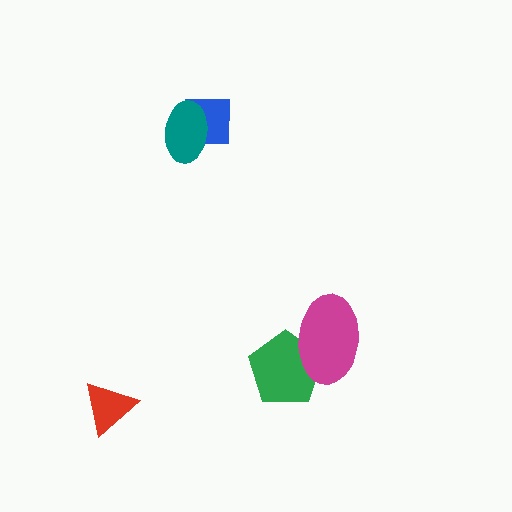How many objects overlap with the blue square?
1 object overlaps with the blue square.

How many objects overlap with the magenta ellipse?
1 object overlaps with the magenta ellipse.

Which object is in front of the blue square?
The teal ellipse is in front of the blue square.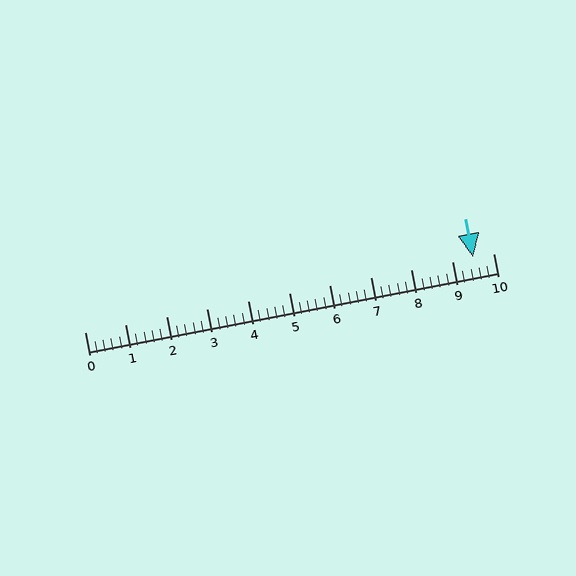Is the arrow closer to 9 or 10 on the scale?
The arrow is closer to 10.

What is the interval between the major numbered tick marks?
The major tick marks are spaced 1 units apart.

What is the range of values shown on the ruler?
The ruler shows values from 0 to 10.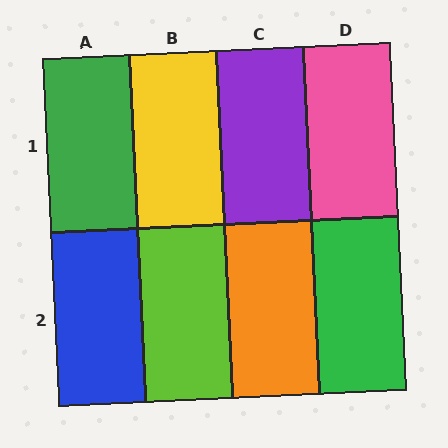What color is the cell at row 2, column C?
Orange.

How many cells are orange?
1 cell is orange.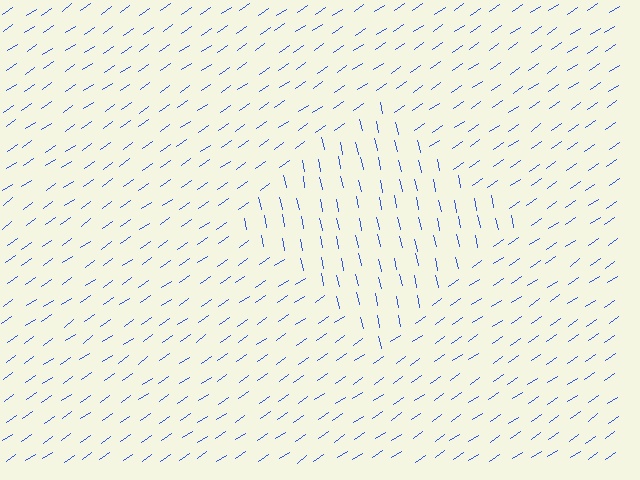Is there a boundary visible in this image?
Yes, there is a texture boundary formed by a change in line orientation.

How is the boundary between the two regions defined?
The boundary is defined purely by a change in line orientation (approximately 67 degrees difference). All lines are the same color and thickness.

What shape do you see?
I see a diamond.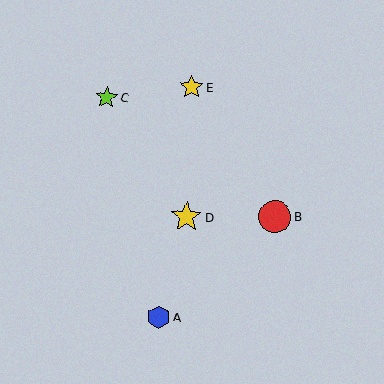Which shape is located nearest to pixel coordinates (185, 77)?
The yellow star (labeled E) at (191, 87) is nearest to that location.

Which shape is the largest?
The red circle (labeled B) is the largest.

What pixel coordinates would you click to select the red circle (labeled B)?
Click at (275, 217) to select the red circle B.